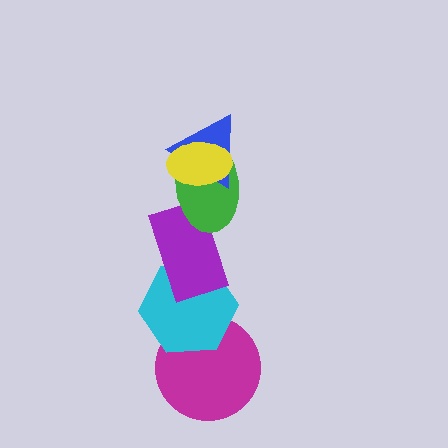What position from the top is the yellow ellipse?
The yellow ellipse is 1st from the top.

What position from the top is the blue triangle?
The blue triangle is 2nd from the top.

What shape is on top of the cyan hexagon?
The purple rectangle is on top of the cyan hexagon.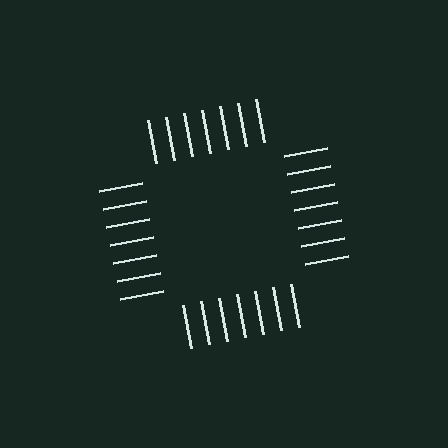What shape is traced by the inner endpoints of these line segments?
An illusory square — the line segments terminate on its edges but no continuous stroke is drawn.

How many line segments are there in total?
28 — 7 along each of the 4 edges.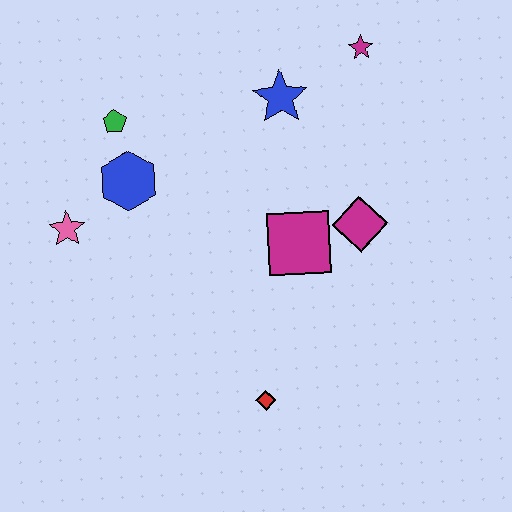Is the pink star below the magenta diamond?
No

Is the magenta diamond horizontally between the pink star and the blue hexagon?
No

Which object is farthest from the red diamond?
The magenta star is farthest from the red diamond.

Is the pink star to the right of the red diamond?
No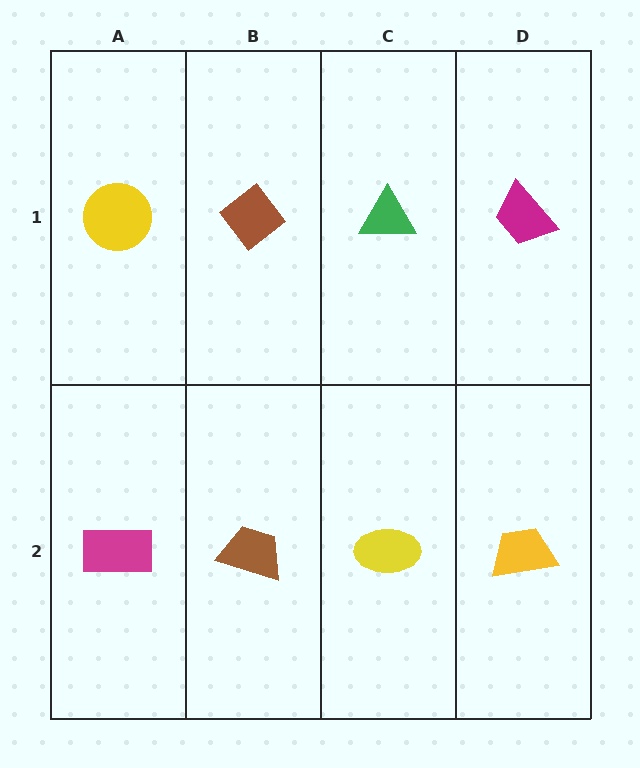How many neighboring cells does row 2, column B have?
3.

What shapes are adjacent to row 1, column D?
A yellow trapezoid (row 2, column D), a green triangle (row 1, column C).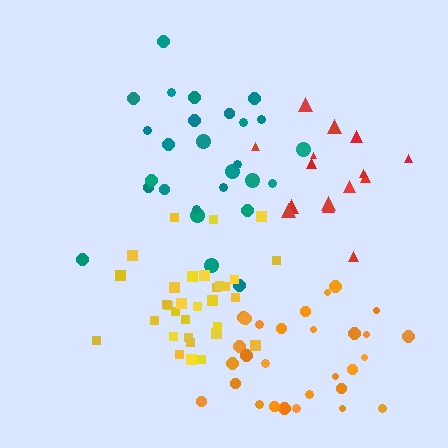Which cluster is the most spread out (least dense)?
Teal.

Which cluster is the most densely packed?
Yellow.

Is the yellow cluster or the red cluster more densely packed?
Yellow.